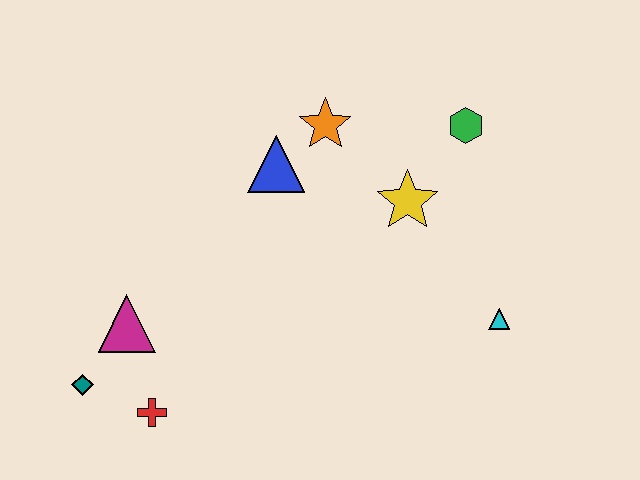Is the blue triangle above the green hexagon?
No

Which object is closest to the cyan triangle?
The yellow star is closest to the cyan triangle.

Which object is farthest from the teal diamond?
The green hexagon is farthest from the teal diamond.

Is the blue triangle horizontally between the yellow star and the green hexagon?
No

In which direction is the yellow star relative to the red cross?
The yellow star is to the right of the red cross.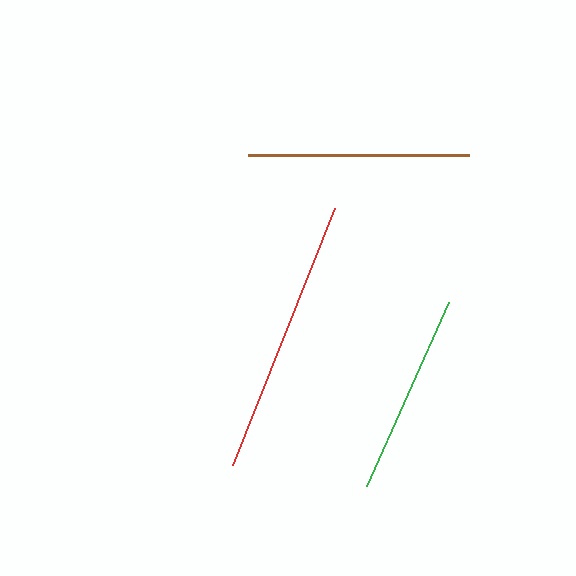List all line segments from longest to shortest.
From longest to shortest: red, brown, green.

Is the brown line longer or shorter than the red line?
The red line is longer than the brown line.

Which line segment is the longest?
The red line is the longest at approximately 276 pixels.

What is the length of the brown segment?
The brown segment is approximately 221 pixels long.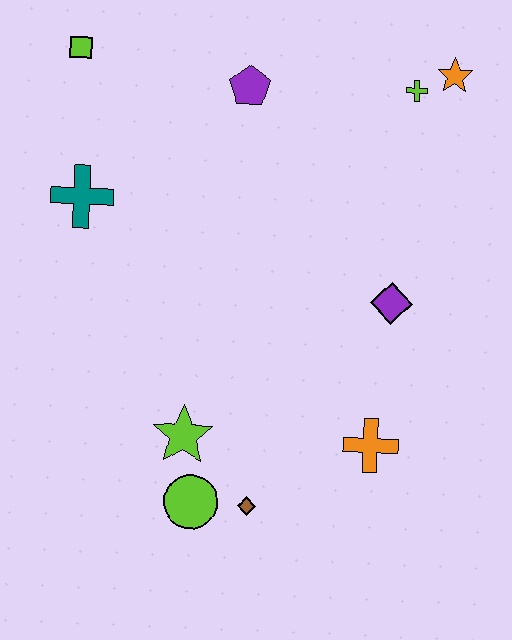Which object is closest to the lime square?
The teal cross is closest to the lime square.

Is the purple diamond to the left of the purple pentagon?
No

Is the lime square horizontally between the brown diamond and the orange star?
No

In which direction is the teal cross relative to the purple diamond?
The teal cross is to the left of the purple diamond.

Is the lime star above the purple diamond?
No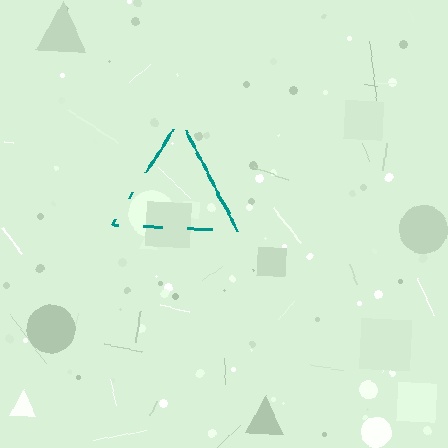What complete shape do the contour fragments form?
The contour fragments form a triangle.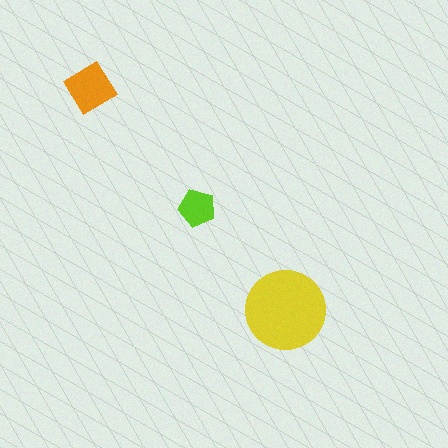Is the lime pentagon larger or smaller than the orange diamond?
Smaller.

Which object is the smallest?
The lime pentagon.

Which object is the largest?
The yellow circle.